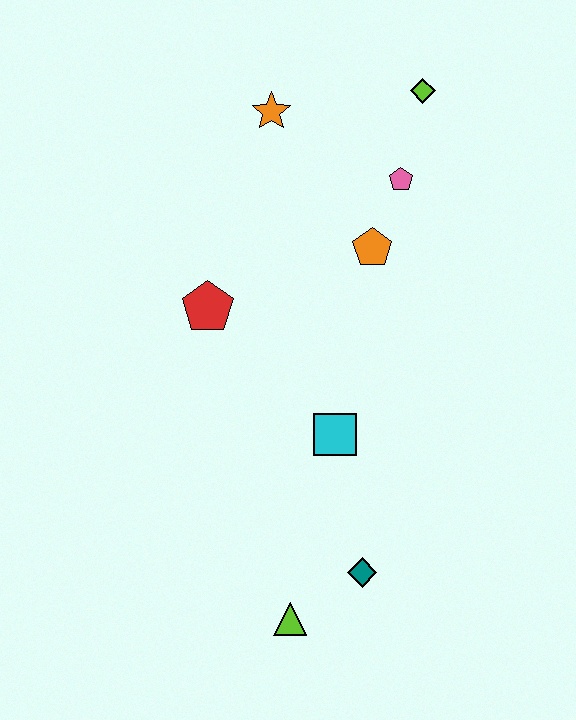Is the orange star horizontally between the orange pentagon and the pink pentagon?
No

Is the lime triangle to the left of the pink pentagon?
Yes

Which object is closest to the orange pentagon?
The pink pentagon is closest to the orange pentagon.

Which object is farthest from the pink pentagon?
The lime triangle is farthest from the pink pentagon.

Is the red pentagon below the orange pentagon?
Yes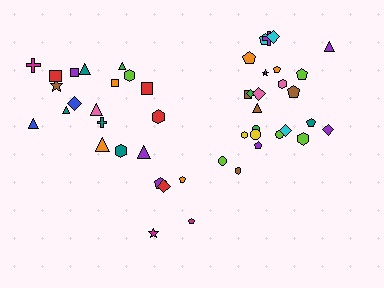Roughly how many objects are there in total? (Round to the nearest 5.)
Roughly 50 objects in total.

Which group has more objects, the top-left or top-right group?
The top-right group.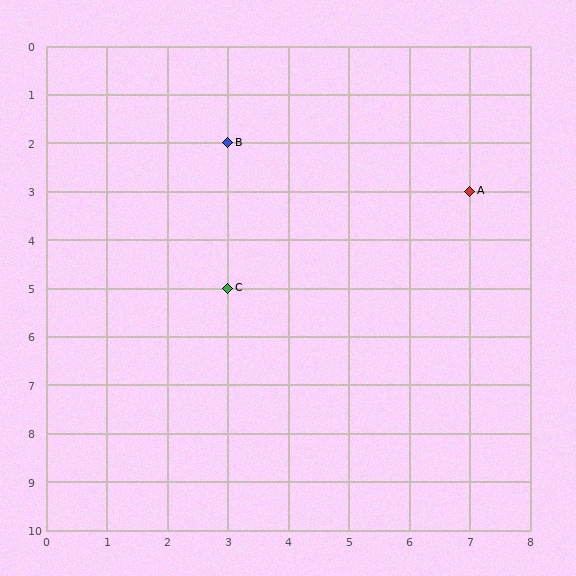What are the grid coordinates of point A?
Point A is at grid coordinates (7, 3).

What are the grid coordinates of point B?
Point B is at grid coordinates (3, 2).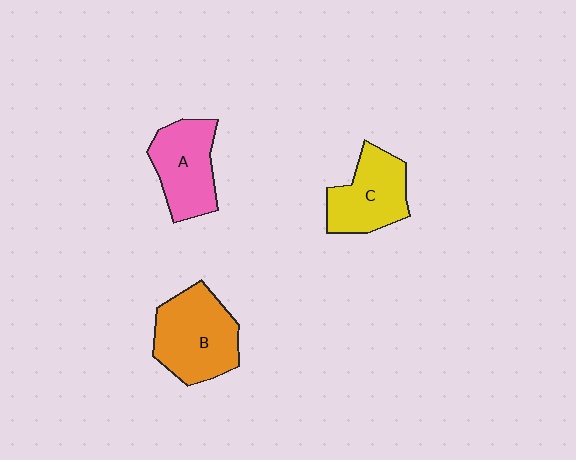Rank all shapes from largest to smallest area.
From largest to smallest: B (orange), A (pink), C (yellow).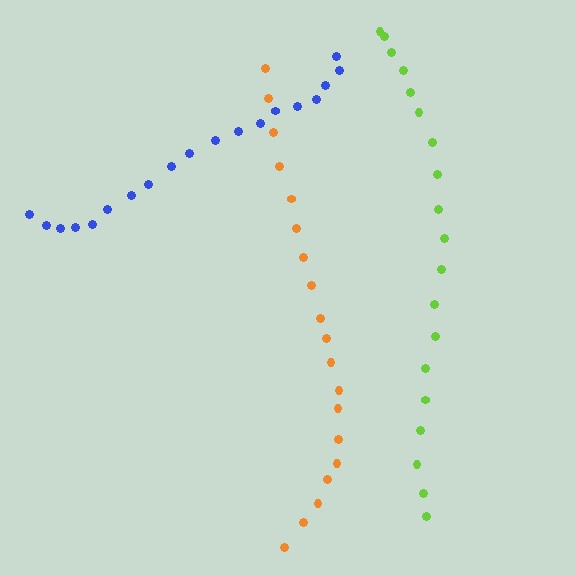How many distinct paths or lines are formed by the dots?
There are 3 distinct paths.